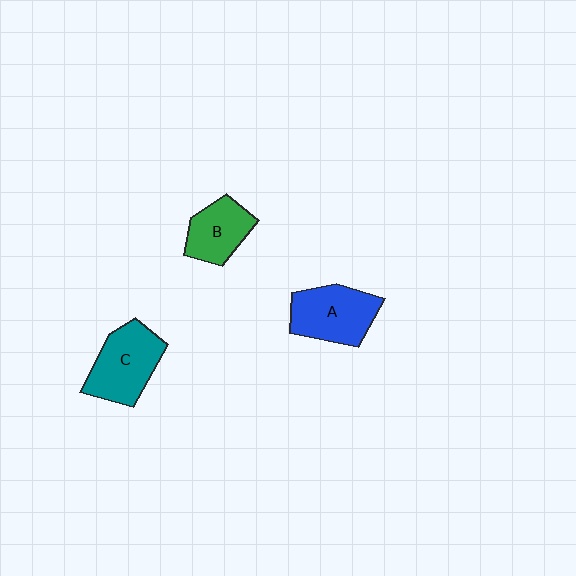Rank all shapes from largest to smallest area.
From largest to smallest: C (teal), A (blue), B (green).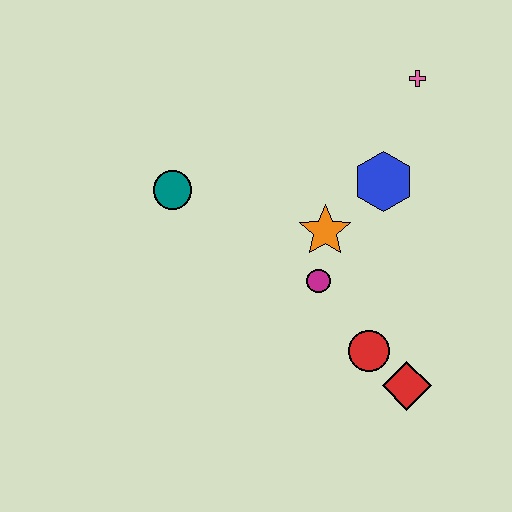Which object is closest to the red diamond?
The red circle is closest to the red diamond.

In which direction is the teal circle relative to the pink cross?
The teal circle is to the left of the pink cross.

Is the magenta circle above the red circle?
Yes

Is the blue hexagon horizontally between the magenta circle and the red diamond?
Yes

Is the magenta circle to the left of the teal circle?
No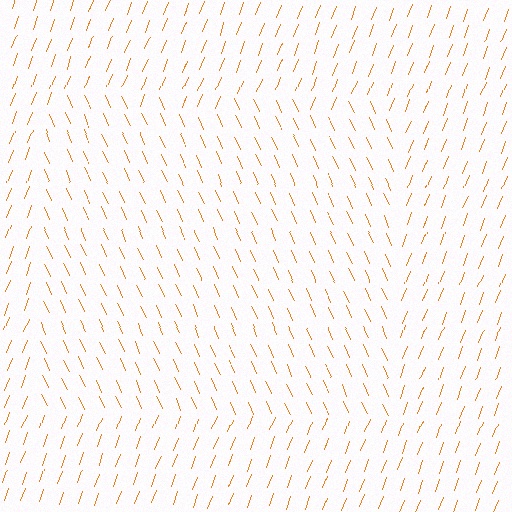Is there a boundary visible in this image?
Yes, there is a texture boundary formed by a change in line orientation.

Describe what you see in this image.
The image is filled with small orange line segments. A rectangle region in the image has lines oriented differently from the surrounding lines, creating a visible texture boundary.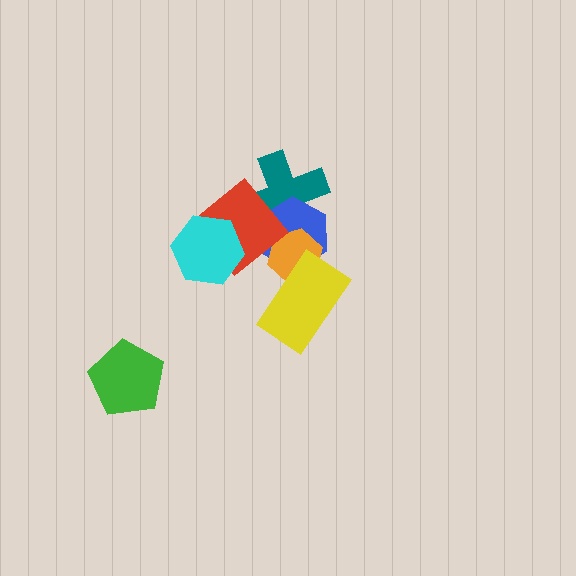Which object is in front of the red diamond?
The cyan hexagon is in front of the red diamond.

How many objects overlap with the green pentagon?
0 objects overlap with the green pentagon.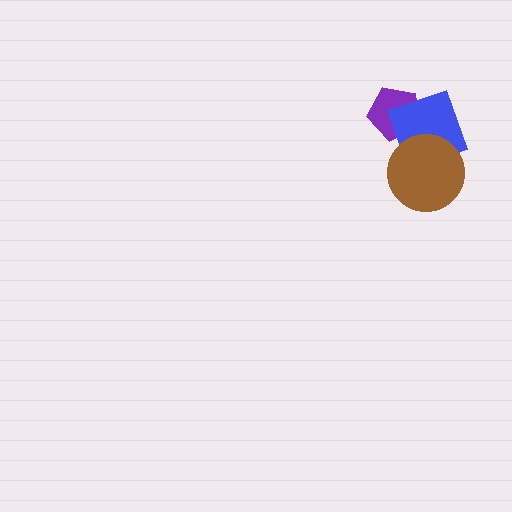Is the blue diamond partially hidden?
Yes, it is partially covered by another shape.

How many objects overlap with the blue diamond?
2 objects overlap with the blue diamond.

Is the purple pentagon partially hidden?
Yes, it is partially covered by another shape.